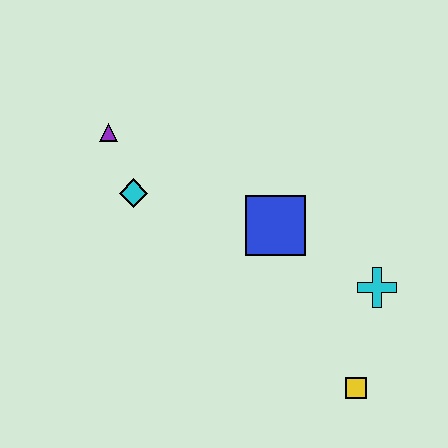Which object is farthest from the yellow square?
The purple triangle is farthest from the yellow square.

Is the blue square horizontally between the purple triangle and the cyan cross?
Yes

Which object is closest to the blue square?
The cyan cross is closest to the blue square.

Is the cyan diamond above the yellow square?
Yes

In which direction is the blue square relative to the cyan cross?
The blue square is to the left of the cyan cross.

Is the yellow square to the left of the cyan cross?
Yes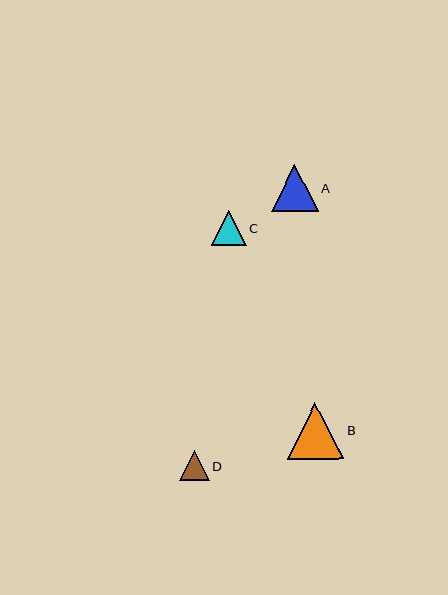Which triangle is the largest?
Triangle B is the largest with a size of approximately 56 pixels.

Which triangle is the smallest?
Triangle D is the smallest with a size of approximately 30 pixels.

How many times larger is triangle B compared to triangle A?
Triangle B is approximately 1.2 times the size of triangle A.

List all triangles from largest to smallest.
From largest to smallest: B, A, C, D.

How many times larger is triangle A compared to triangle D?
Triangle A is approximately 1.6 times the size of triangle D.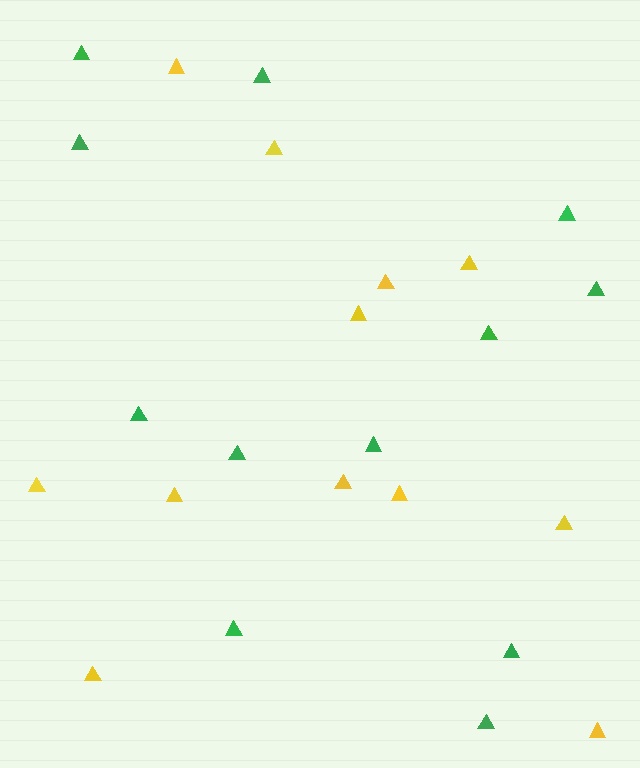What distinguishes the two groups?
There are 2 groups: one group of green triangles (12) and one group of yellow triangles (12).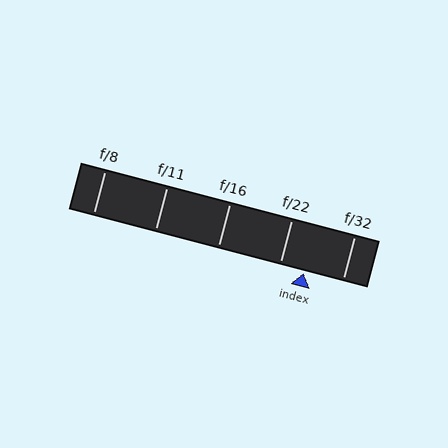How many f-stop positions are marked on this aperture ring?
There are 5 f-stop positions marked.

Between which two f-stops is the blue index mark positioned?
The index mark is between f/22 and f/32.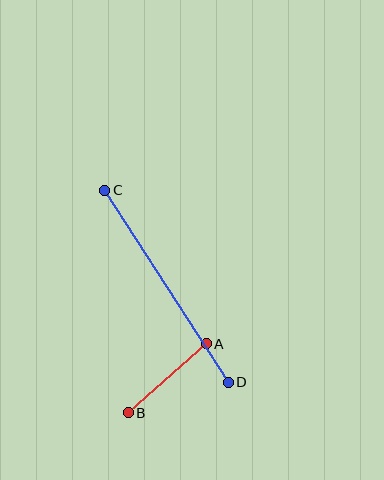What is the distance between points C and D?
The distance is approximately 228 pixels.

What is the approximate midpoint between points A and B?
The midpoint is at approximately (167, 378) pixels.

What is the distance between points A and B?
The distance is approximately 104 pixels.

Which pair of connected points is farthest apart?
Points C and D are farthest apart.